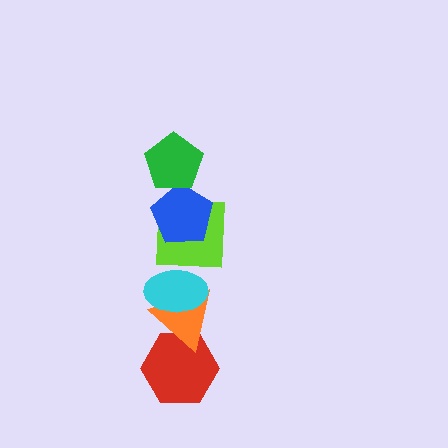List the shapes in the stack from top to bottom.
From top to bottom: the green pentagon, the blue pentagon, the lime square, the cyan ellipse, the orange triangle, the red hexagon.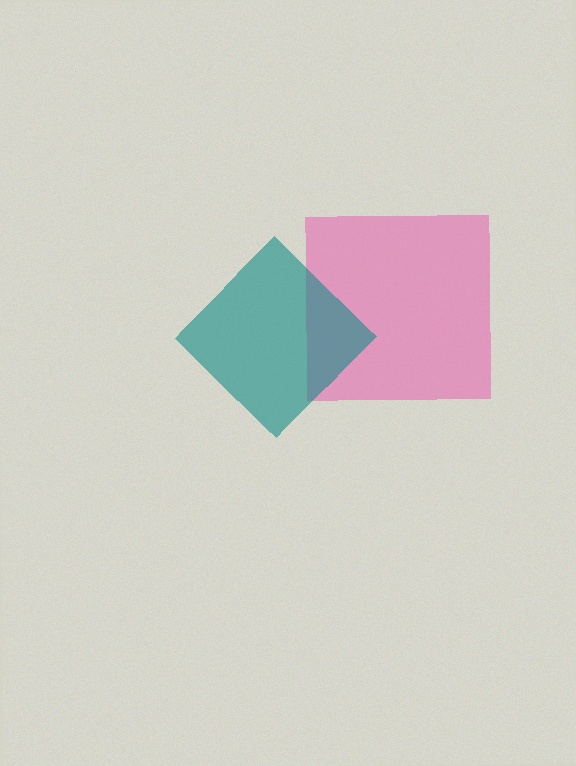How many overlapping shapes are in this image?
There are 2 overlapping shapes in the image.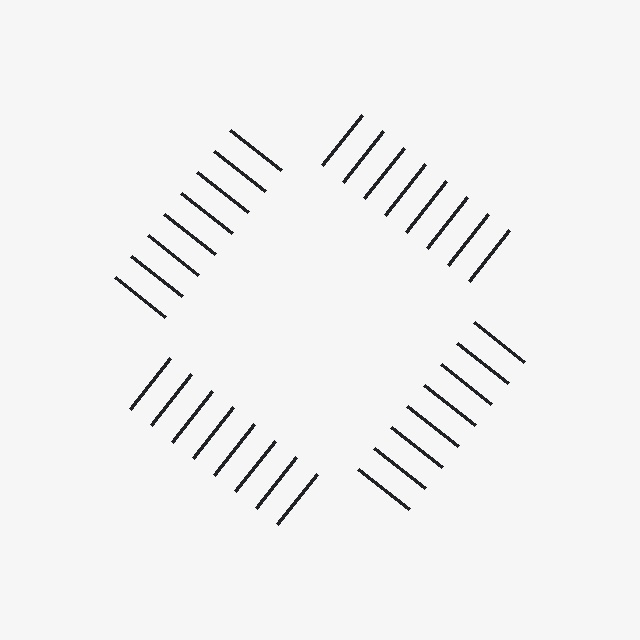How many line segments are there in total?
32 — 8 along each of the 4 edges.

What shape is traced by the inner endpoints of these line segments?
An illusory square — the line segments terminate on its edges but no continuous stroke is drawn.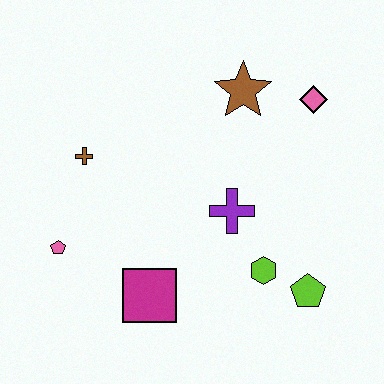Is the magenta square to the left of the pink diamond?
Yes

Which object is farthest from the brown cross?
The lime pentagon is farthest from the brown cross.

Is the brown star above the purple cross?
Yes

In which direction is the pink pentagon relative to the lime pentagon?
The pink pentagon is to the left of the lime pentagon.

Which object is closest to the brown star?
The pink diamond is closest to the brown star.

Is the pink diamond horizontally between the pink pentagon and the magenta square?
No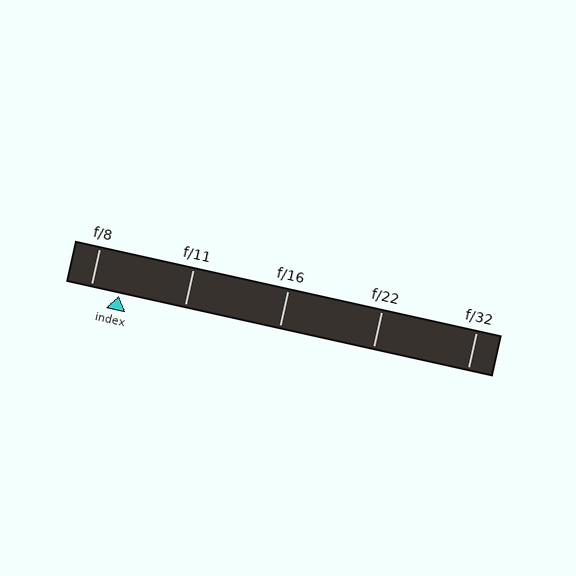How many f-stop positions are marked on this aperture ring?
There are 5 f-stop positions marked.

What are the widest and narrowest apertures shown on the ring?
The widest aperture shown is f/8 and the narrowest is f/32.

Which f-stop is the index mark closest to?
The index mark is closest to f/8.